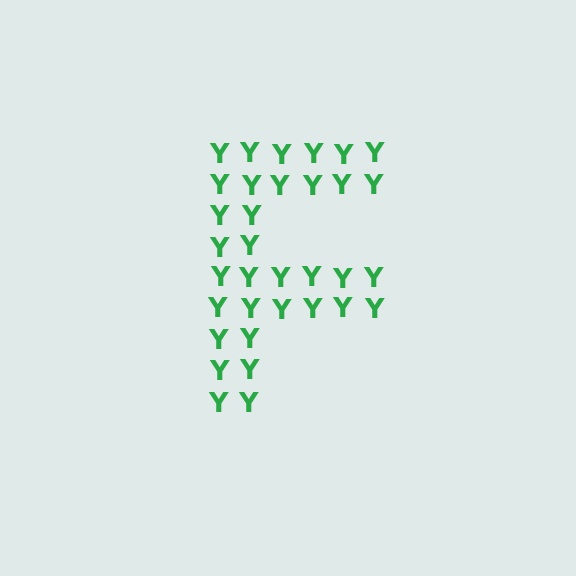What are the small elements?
The small elements are letter Y's.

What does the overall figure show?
The overall figure shows the letter F.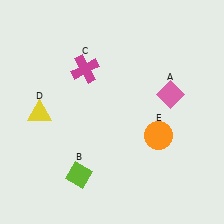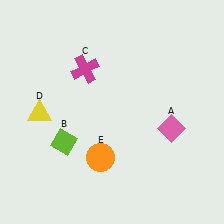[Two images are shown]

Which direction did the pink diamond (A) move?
The pink diamond (A) moved down.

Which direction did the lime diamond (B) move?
The lime diamond (B) moved up.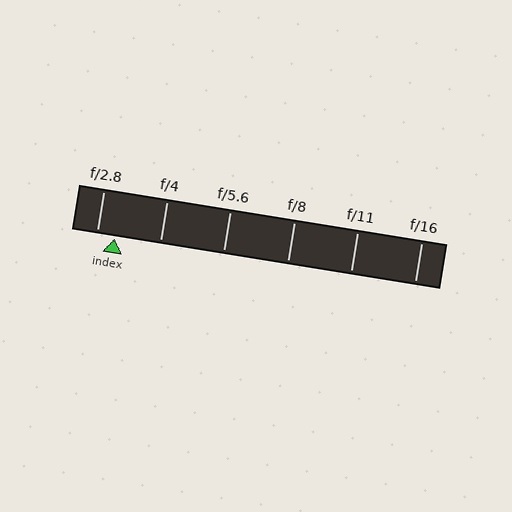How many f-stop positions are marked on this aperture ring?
There are 6 f-stop positions marked.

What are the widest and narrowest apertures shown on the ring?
The widest aperture shown is f/2.8 and the narrowest is f/16.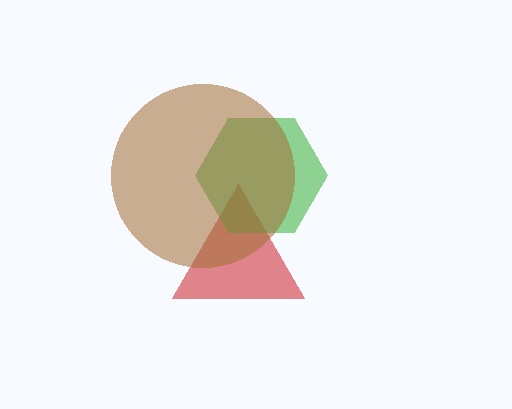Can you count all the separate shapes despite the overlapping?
Yes, there are 3 separate shapes.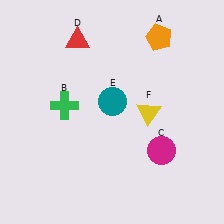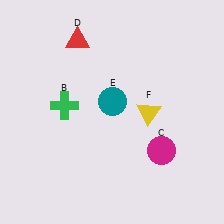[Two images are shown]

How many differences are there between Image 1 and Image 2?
There is 1 difference between the two images.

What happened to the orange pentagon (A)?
The orange pentagon (A) was removed in Image 2. It was in the top-right area of Image 1.